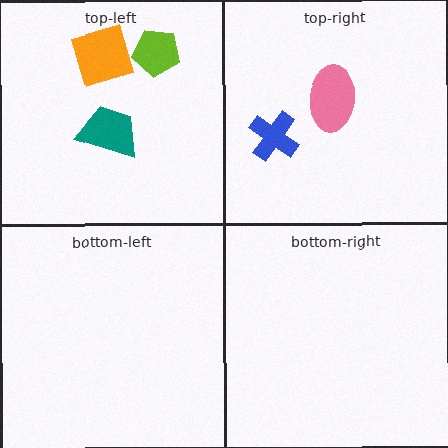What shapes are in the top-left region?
The orange diamond, the lime pentagon, the teal trapezoid.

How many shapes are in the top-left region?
3.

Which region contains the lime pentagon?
The top-left region.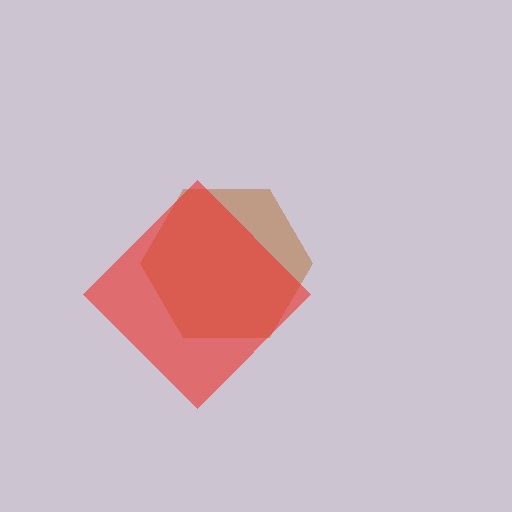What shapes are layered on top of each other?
The layered shapes are: a brown hexagon, a red diamond.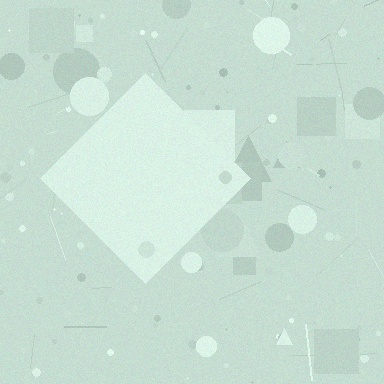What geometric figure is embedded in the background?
A diamond is embedded in the background.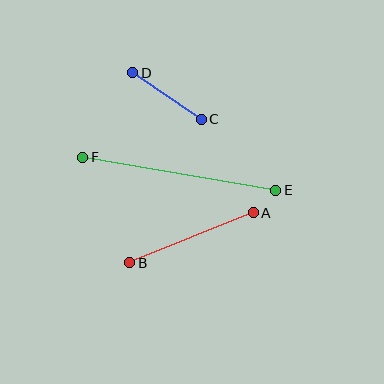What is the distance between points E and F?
The distance is approximately 196 pixels.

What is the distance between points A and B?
The distance is approximately 133 pixels.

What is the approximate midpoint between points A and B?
The midpoint is at approximately (192, 238) pixels.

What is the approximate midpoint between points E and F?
The midpoint is at approximately (179, 174) pixels.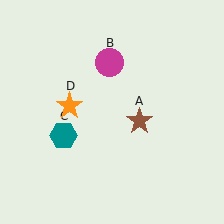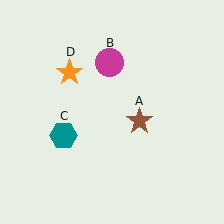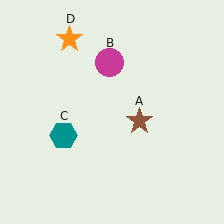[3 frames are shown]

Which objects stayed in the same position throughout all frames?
Brown star (object A) and magenta circle (object B) and teal hexagon (object C) remained stationary.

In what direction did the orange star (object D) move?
The orange star (object D) moved up.